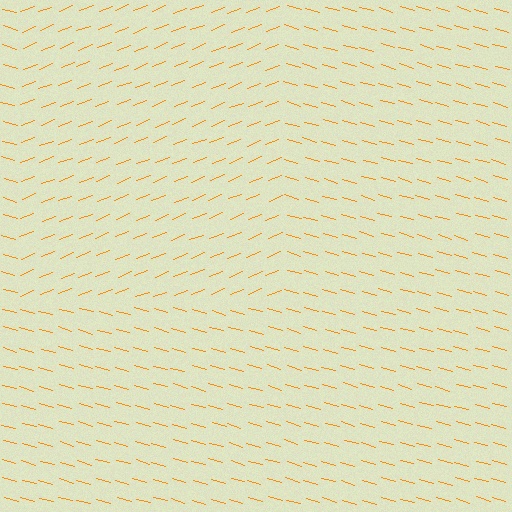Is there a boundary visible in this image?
Yes, there is a texture boundary formed by a change in line orientation.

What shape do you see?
I see a rectangle.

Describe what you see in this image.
The image is filled with small orange line segments. A rectangle region in the image has lines oriented differently from the surrounding lines, creating a visible texture boundary.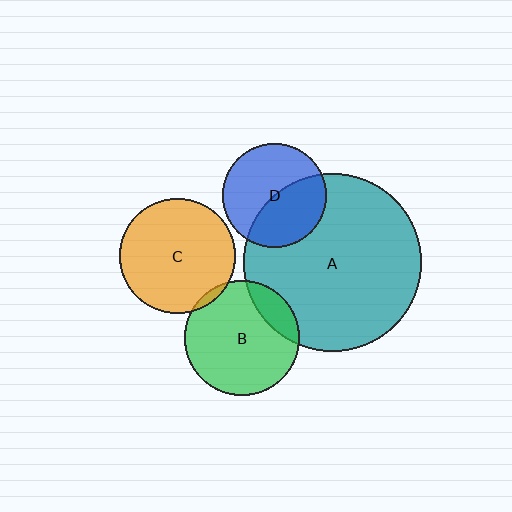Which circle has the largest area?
Circle A (teal).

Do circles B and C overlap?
Yes.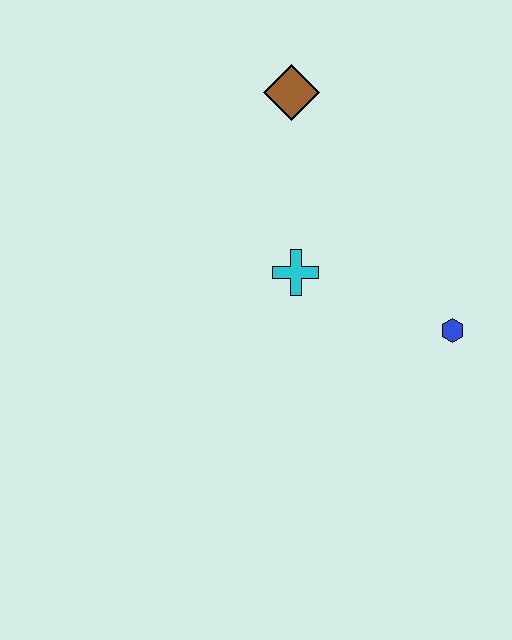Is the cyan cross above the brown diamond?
No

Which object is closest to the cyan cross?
The blue hexagon is closest to the cyan cross.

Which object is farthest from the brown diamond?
The blue hexagon is farthest from the brown diamond.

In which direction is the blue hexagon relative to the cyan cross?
The blue hexagon is to the right of the cyan cross.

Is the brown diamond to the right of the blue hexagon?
No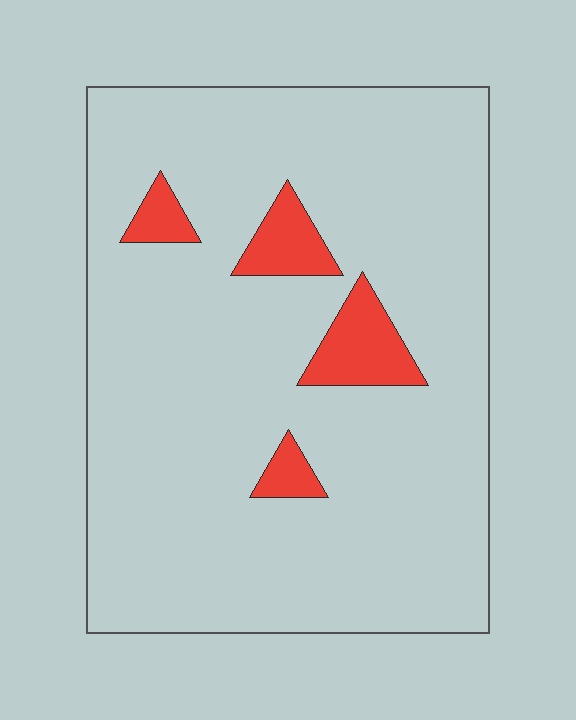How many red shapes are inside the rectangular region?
4.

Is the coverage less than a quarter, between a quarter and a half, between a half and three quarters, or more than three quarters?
Less than a quarter.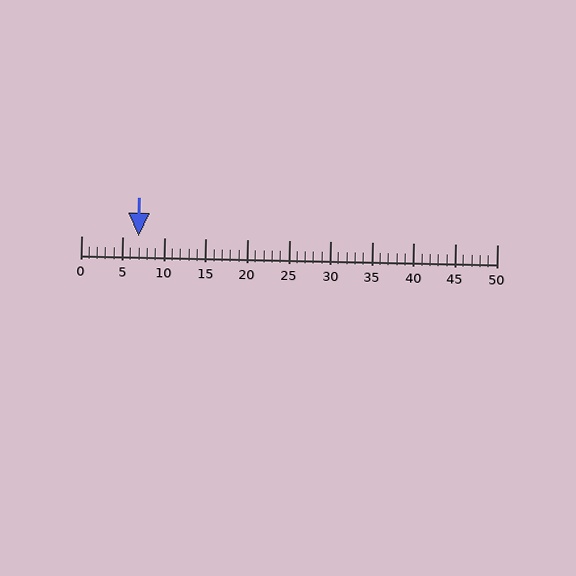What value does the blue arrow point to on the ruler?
The blue arrow points to approximately 7.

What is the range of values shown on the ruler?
The ruler shows values from 0 to 50.